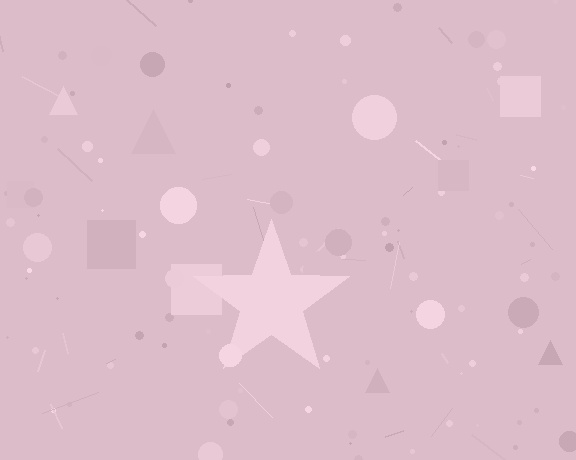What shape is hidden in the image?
A star is hidden in the image.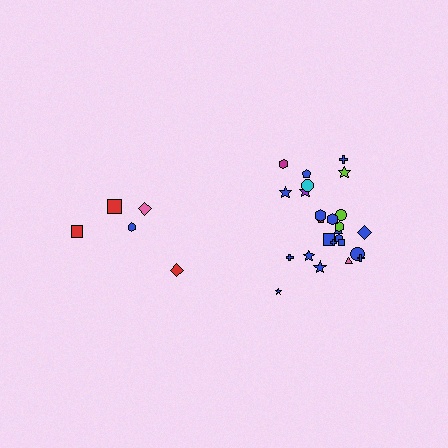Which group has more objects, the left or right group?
The right group.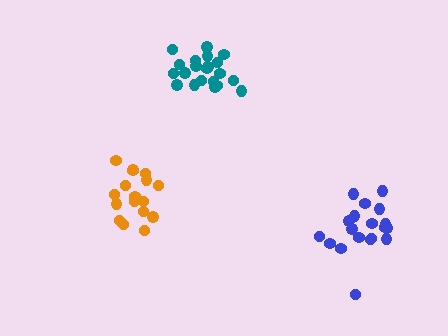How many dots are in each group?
Group 1: 21 dots, Group 2: 19 dots, Group 3: 18 dots (58 total).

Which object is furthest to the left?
The orange cluster is leftmost.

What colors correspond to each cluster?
The clusters are colored: teal, blue, orange.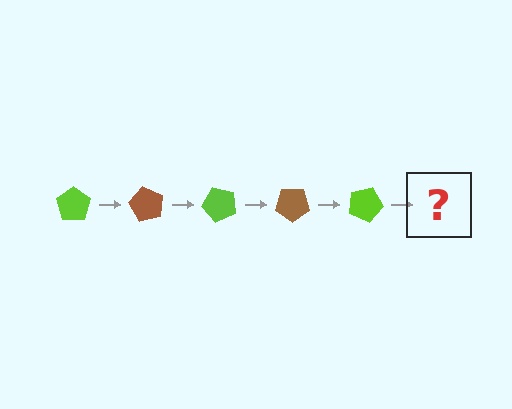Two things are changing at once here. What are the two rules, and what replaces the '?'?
The two rules are that it rotates 60 degrees each step and the color cycles through lime and brown. The '?' should be a brown pentagon, rotated 300 degrees from the start.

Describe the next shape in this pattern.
It should be a brown pentagon, rotated 300 degrees from the start.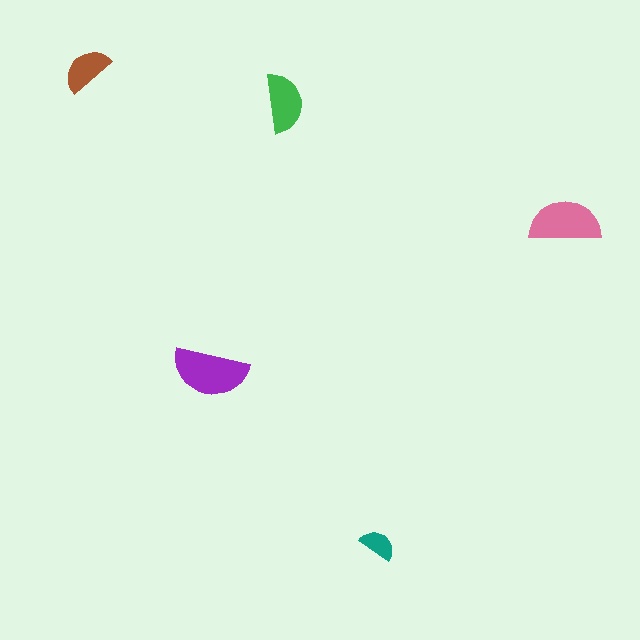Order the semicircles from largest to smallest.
the purple one, the pink one, the green one, the brown one, the teal one.